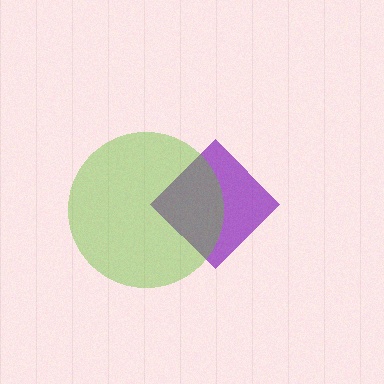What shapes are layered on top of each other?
The layered shapes are: a purple diamond, a lime circle.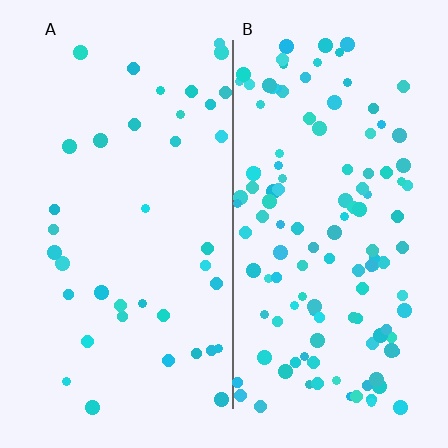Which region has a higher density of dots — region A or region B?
B (the right).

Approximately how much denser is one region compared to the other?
Approximately 3.3× — region B over region A.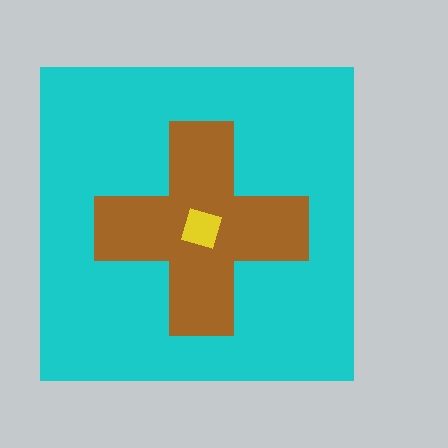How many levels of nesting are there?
3.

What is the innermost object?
The yellow diamond.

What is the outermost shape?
The cyan square.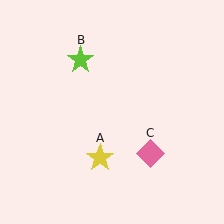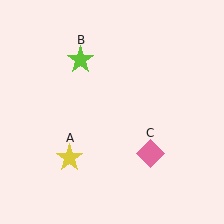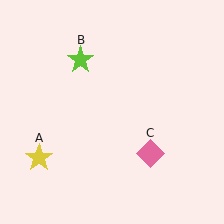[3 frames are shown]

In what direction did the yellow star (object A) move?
The yellow star (object A) moved left.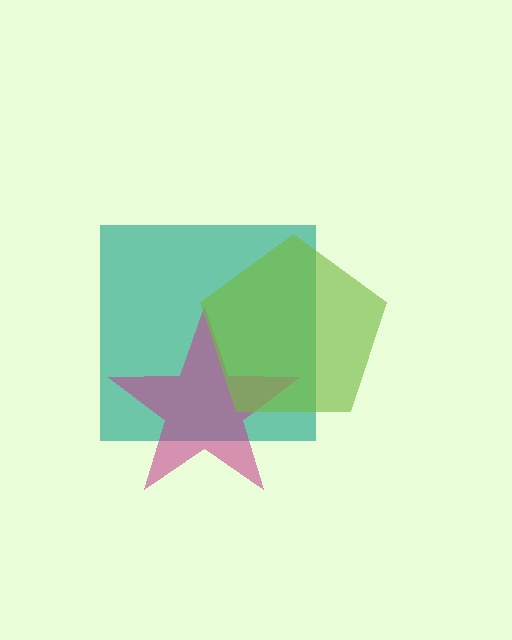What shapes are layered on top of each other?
The layered shapes are: a teal square, a magenta star, a lime pentagon.